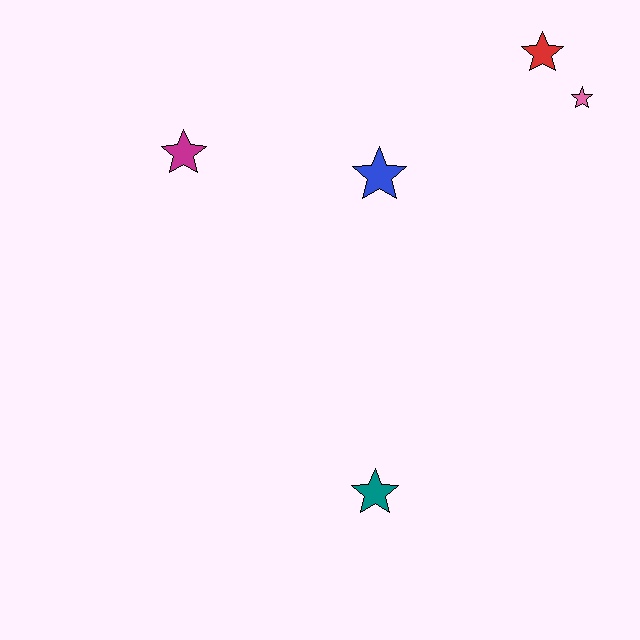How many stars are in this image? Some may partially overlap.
There are 5 stars.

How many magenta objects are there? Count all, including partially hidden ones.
There is 1 magenta object.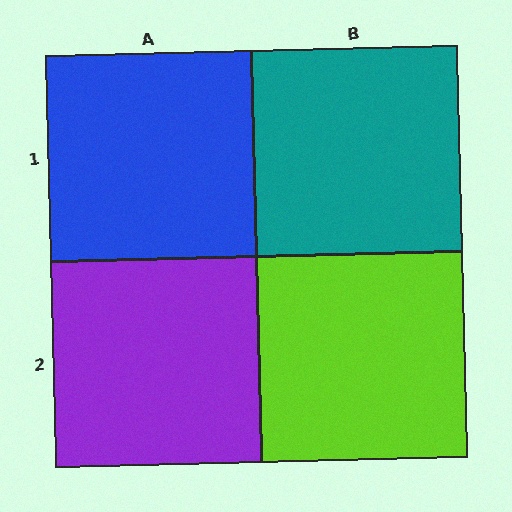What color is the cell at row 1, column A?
Blue.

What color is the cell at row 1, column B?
Teal.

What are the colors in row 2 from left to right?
Purple, lime.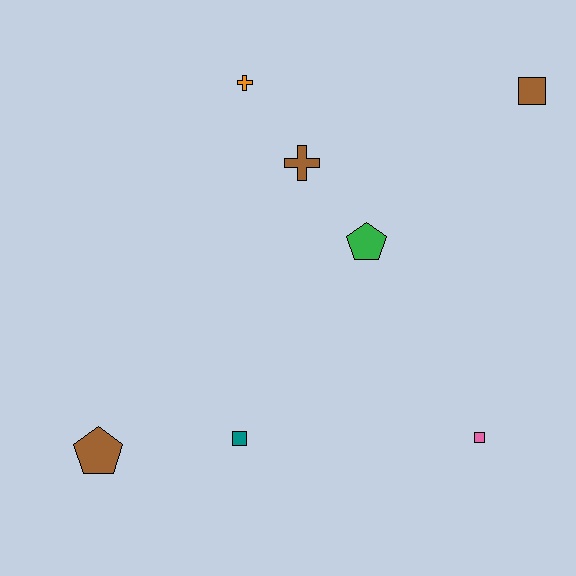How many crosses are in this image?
There are 2 crosses.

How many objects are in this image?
There are 7 objects.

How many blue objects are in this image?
There are no blue objects.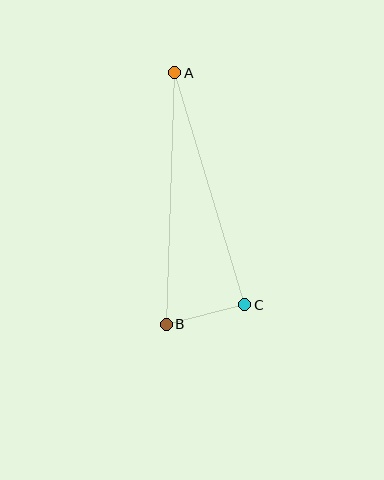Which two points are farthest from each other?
Points A and B are farthest from each other.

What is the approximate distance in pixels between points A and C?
The distance between A and C is approximately 242 pixels.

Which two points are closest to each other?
Points B and C are closest to each other.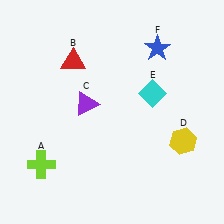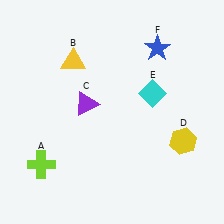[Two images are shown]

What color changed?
The triangle (B) changed from red in Image 1 to yellow in Image 2.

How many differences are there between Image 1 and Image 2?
There is 1 difference between the two images.